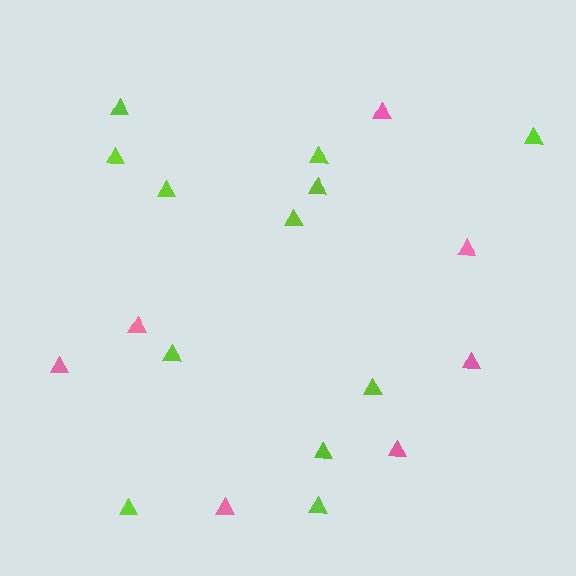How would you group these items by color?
There are 2 groups: one group of lime triangles (12) and one group of pink triangles (7).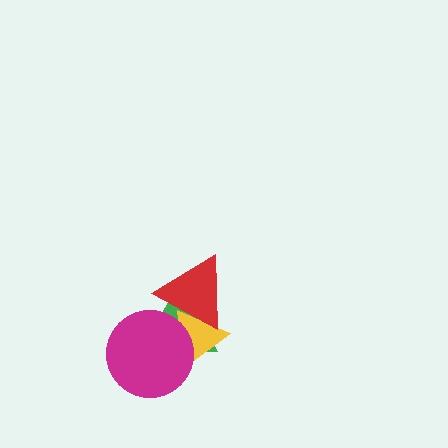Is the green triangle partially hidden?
Yes, it is partially covered by another shape.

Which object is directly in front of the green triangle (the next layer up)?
The yellow triangle is directly in front of the green triangle.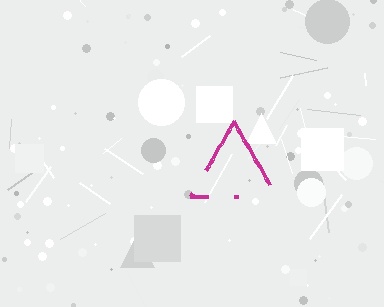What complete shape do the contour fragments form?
The contour fragments form a triangle.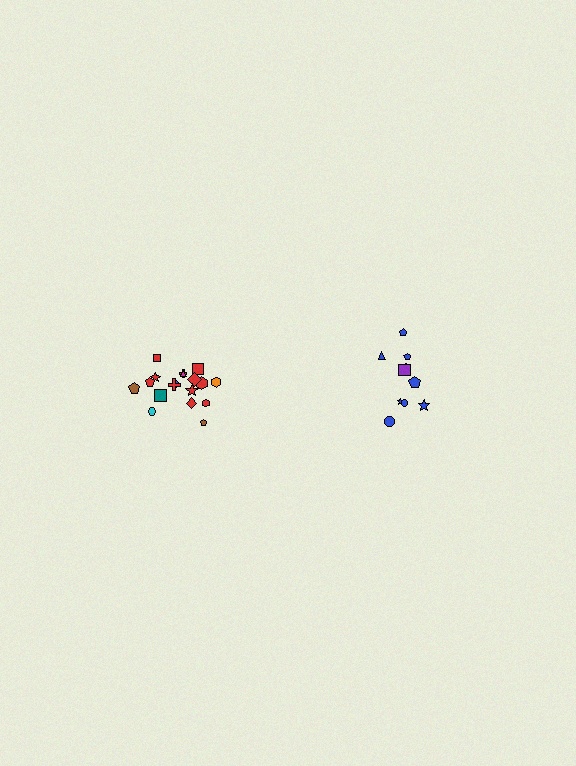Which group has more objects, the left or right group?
The left group.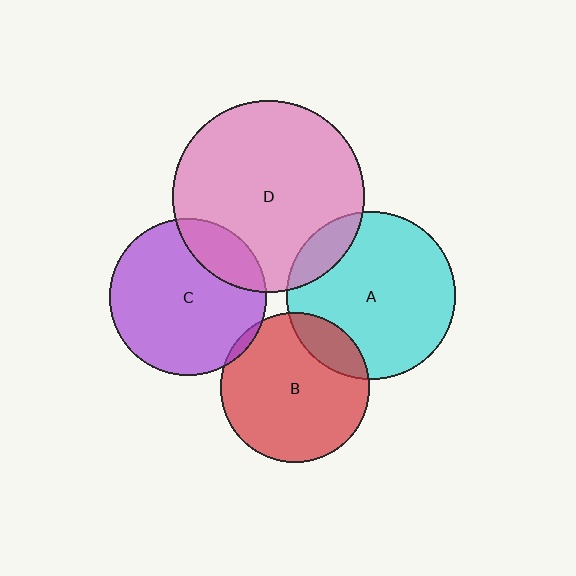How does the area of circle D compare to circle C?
Approximately 1.5 times.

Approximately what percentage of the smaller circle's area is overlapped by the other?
Approximately 5%.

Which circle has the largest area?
Circle D (pink).